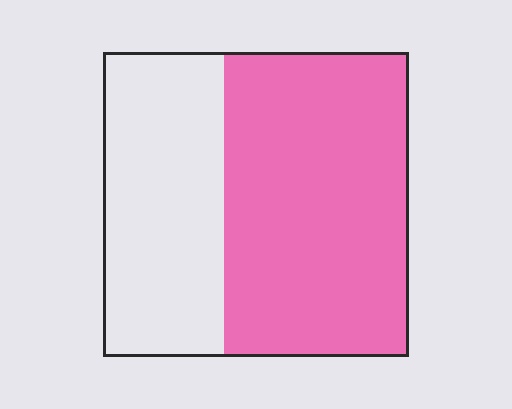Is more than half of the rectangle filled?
Yes.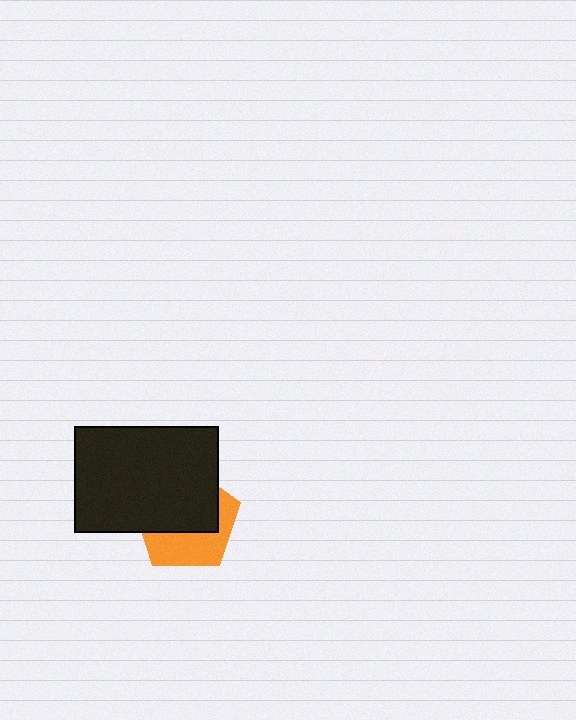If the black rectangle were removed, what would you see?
You would see the complete orange pentagon.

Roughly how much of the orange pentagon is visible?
A small part of it is visible (roughly 41%).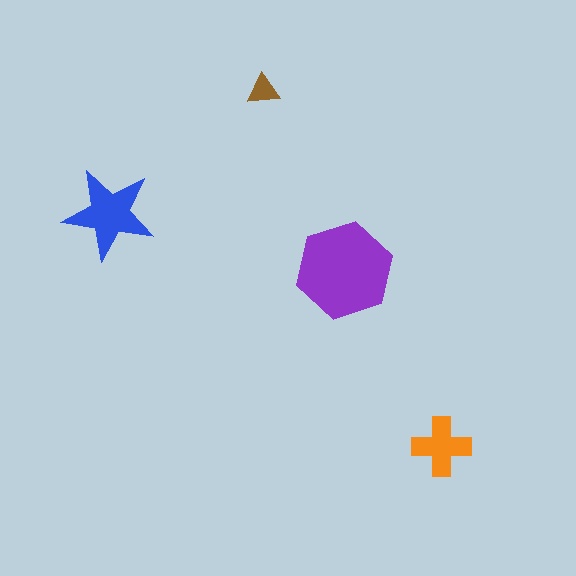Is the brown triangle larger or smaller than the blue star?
Smaller.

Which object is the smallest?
The brown triangle.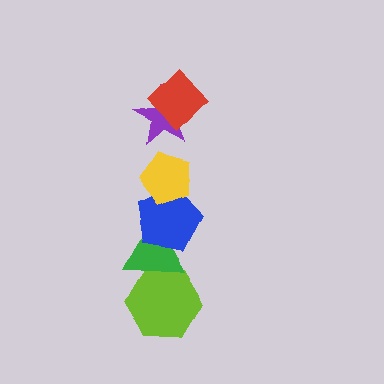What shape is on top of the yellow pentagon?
The purple star is on top of the yellow pentagon.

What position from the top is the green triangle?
The green triangle is 5th from the top.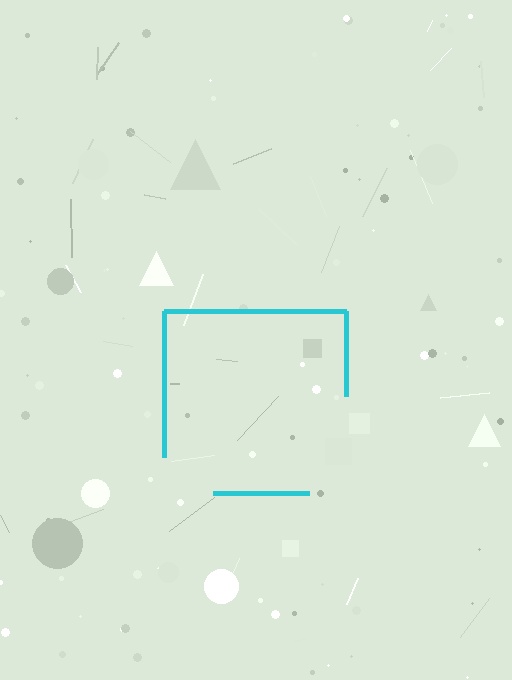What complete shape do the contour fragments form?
The contour fragments form a square.